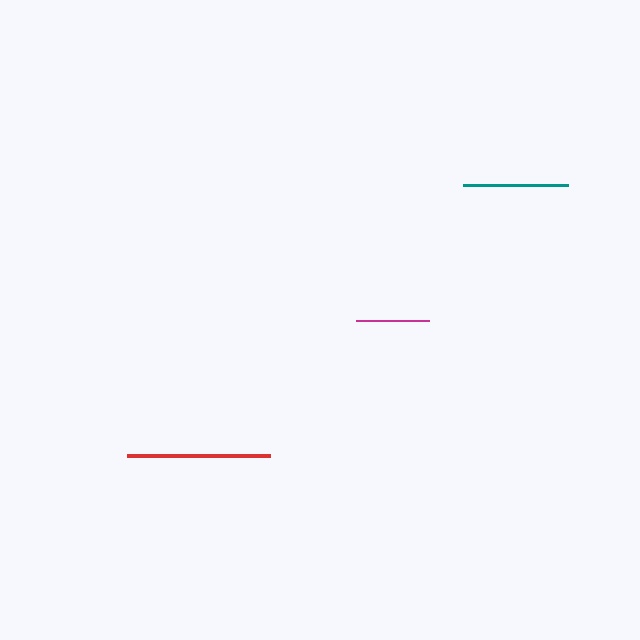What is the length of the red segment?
The red segment is approximately 143 pixels long.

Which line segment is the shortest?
The magenta line is the shortest at approximately 74 pixels.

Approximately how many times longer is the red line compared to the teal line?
The red line is approximately 1.4 times the length of the teal line.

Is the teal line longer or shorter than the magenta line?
The teal line is longer than the magenta line.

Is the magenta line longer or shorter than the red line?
The red line is longer than the magenta line.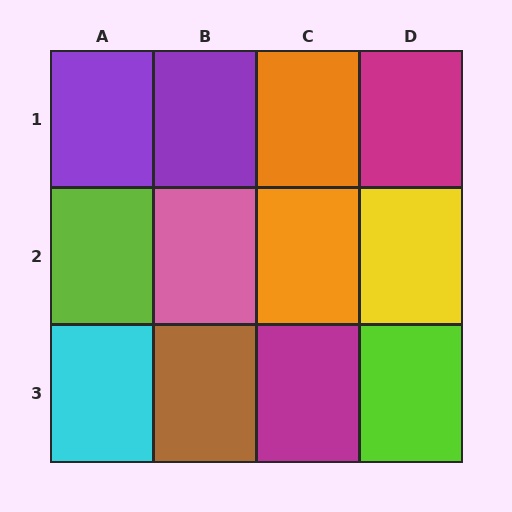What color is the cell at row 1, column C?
Orange.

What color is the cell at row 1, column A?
Purple.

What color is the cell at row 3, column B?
Brown.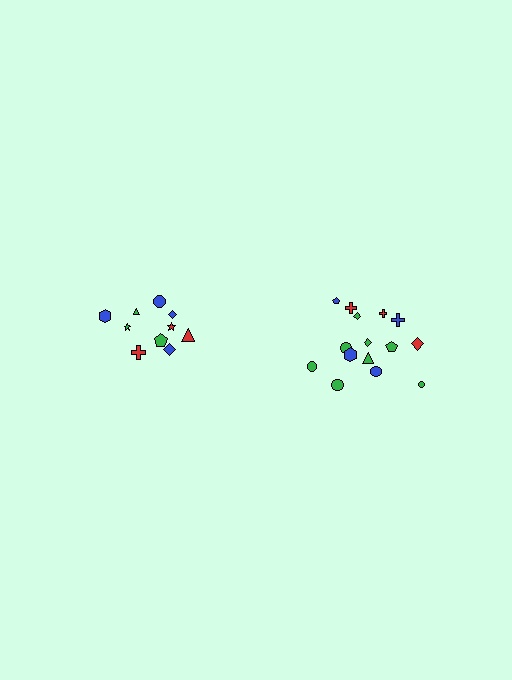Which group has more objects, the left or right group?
The right group.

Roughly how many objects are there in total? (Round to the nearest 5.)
Roughly 25 objects in total.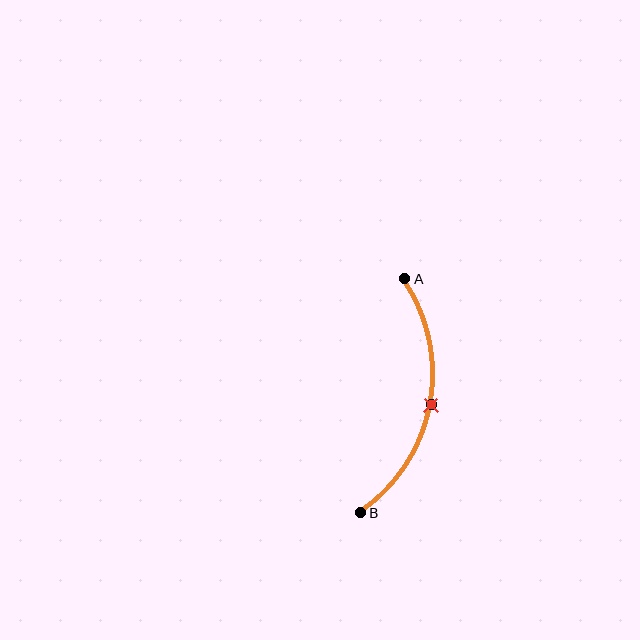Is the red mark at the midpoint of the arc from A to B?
Yes. The red mark lies on the arc at equal arc-length from both A and B — it is the arc midpoint.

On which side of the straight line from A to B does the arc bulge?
The arc bulges to the right of the straight line connecting A and B.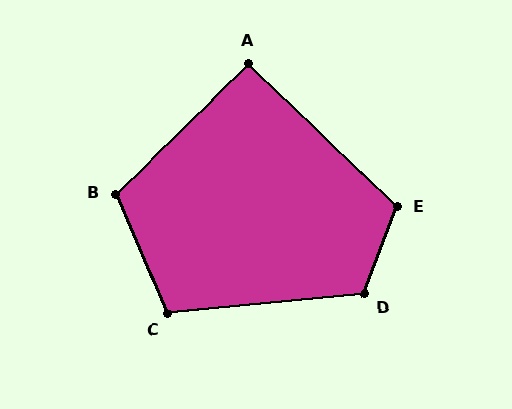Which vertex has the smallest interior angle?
A, at approximately 92 degrees.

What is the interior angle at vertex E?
Approximately 114 degrees (obtuse).